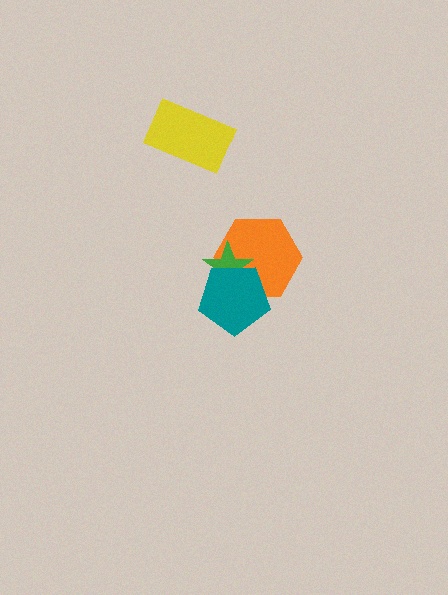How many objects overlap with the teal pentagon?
2 objects overlap with the teal pentagon.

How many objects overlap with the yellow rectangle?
0 objects overlap with the yellow rectangle.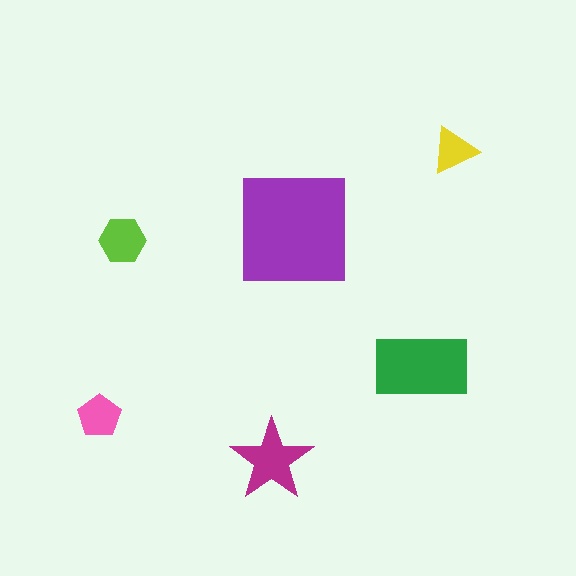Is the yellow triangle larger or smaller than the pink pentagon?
Smaller.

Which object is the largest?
The purple square.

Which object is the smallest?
The yellow triangle.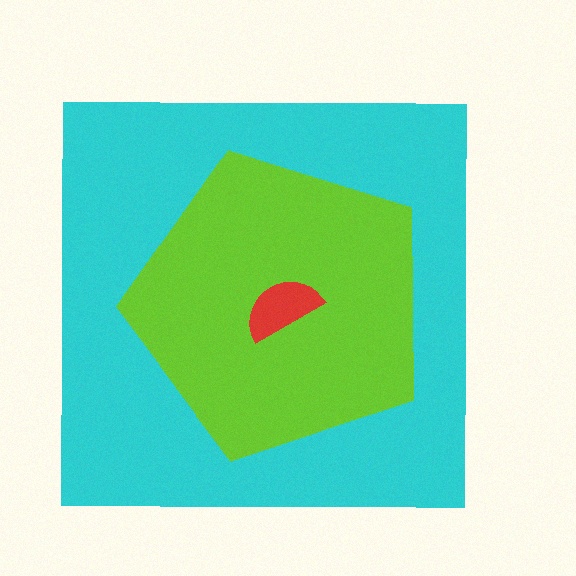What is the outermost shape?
The cyan square.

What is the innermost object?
The red semicircle.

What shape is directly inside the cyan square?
The lime pentagon.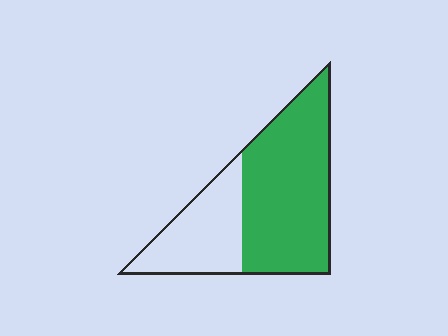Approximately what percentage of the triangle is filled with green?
Approximately 65%.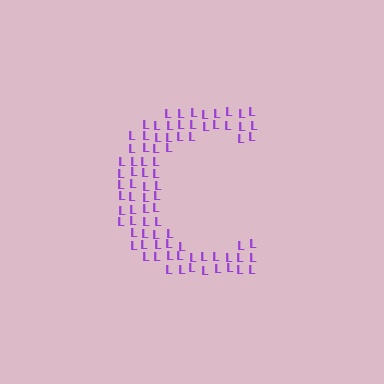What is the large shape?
The large shape is the letter C.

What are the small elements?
The small elements are letter L's.